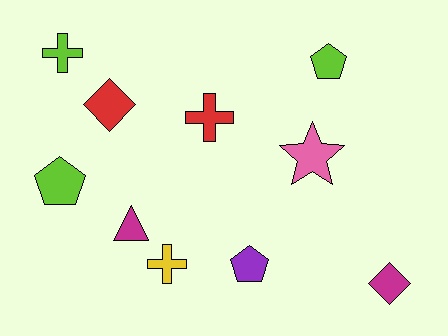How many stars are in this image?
There is 1 star.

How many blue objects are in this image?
There are no blue objects.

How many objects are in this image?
There are 10 objects.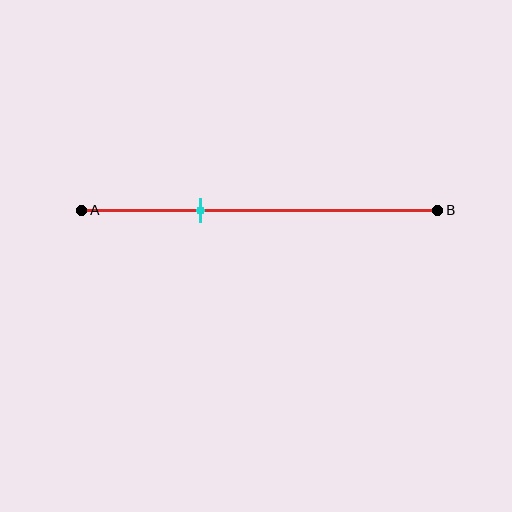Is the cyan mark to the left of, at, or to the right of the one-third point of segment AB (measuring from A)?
The cyan mark is approximately at the one-third point of segment AB.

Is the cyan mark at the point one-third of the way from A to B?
Yes, the mark is approximately at the one-third point.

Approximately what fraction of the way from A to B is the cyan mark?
The cyan mark is approximately 35% of the way from A to B.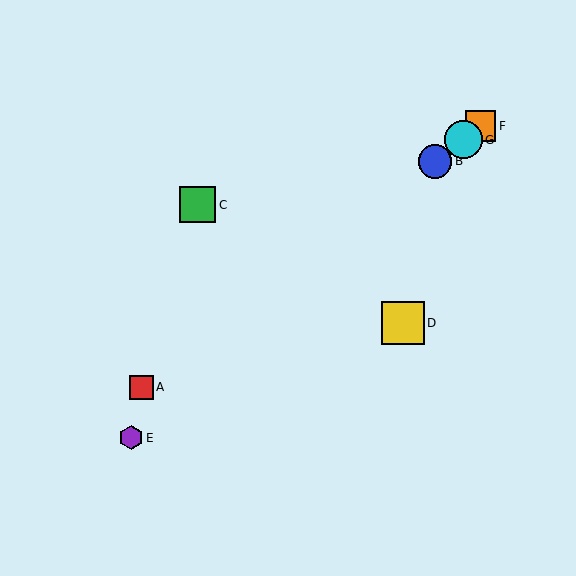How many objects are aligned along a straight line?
4 objects (A, B, F, G) are aligned along a straight line.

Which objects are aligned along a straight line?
Objects A, B, F, G are aligned along a straight line.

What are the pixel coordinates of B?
Object B is at (435, 161).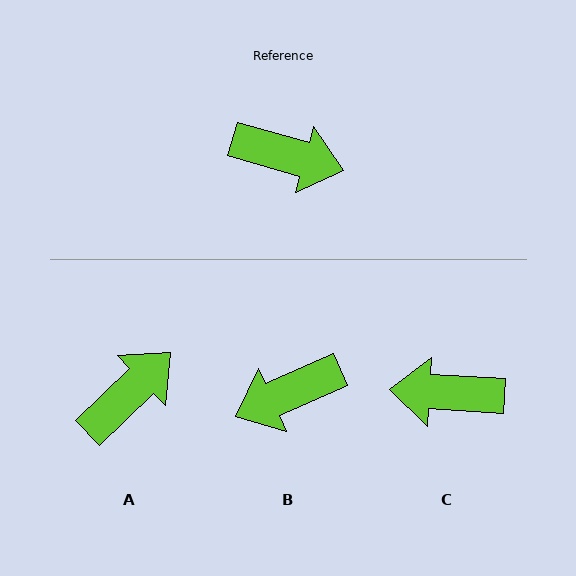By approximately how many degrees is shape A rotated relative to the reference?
Approximately 60 degrees counter-clockwise.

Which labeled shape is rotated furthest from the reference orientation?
C, about 168 degrees away.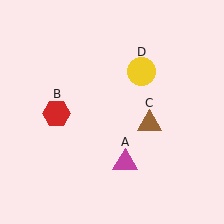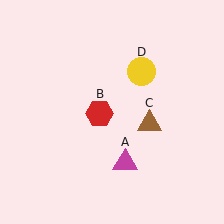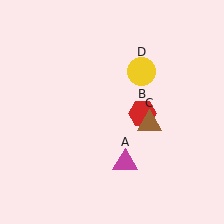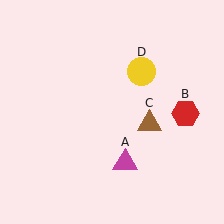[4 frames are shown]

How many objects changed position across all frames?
1 object changed position: red hexagon (object B).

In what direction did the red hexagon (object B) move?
The red hexagon (object B) moved right.